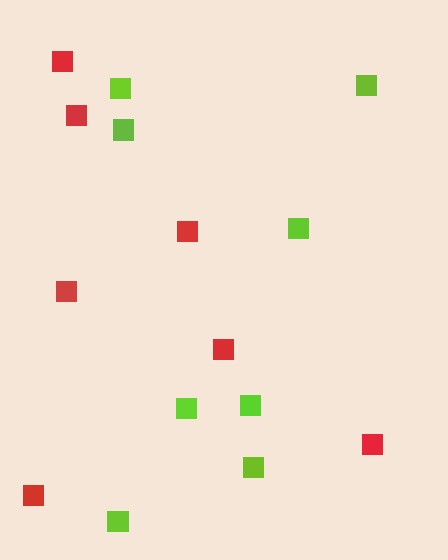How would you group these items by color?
There are 2 groups: one group of red squares (7) and one group of lime squares (8).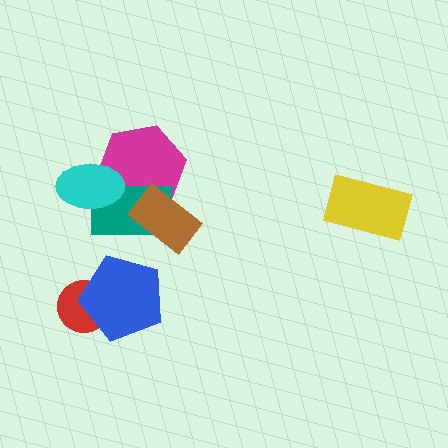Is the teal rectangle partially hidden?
Yes, it is partially covered by another shape.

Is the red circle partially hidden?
Yes, it is partially covered by another shape.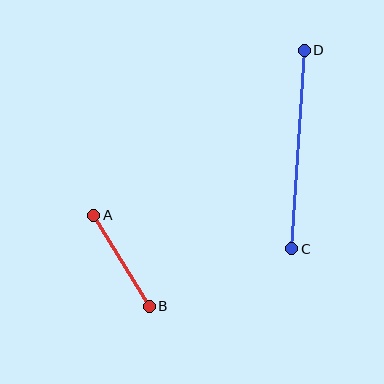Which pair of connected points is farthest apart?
Points C and D are farthest apart.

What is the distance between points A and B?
The distance is approximately 107 pixels.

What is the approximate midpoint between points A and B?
The midpoint is at approximately (121, 261) pixels.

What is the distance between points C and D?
The distance is approximately 199 pixels.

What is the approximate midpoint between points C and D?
The midpoint is at approximately (298, 150) pixels.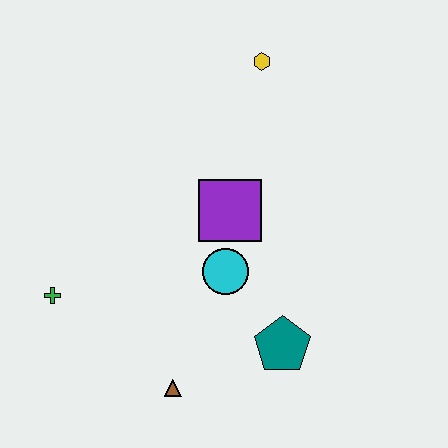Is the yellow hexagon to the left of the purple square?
No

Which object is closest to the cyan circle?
The purple square is closest to the cyan circle.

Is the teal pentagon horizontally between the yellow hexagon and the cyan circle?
No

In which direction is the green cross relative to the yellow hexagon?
The green cross is below the yellow hexagon.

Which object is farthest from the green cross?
The yellow hexagon is farthest from the green cross.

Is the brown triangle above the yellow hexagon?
No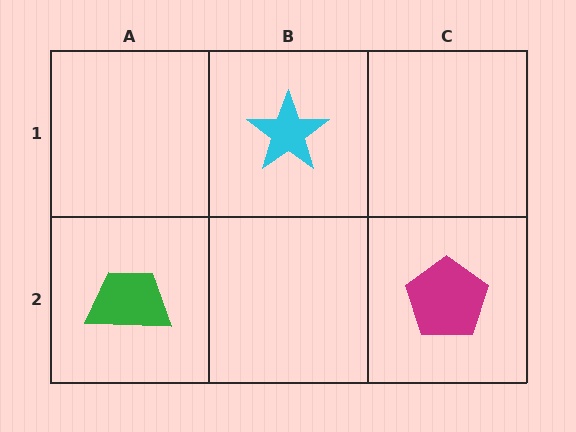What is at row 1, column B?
A cyan star.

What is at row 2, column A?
A green trapezoid.